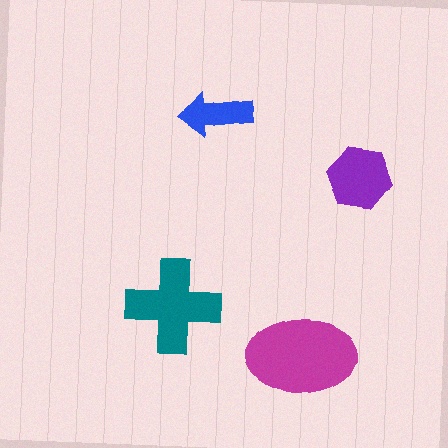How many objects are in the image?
There are 4 objects in the image.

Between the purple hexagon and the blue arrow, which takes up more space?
The purple hexagon.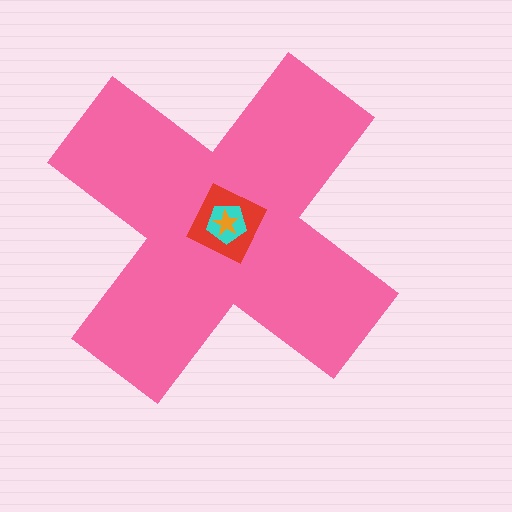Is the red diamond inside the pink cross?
Yes.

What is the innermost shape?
The orange star.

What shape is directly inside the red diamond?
The cyan pentagon.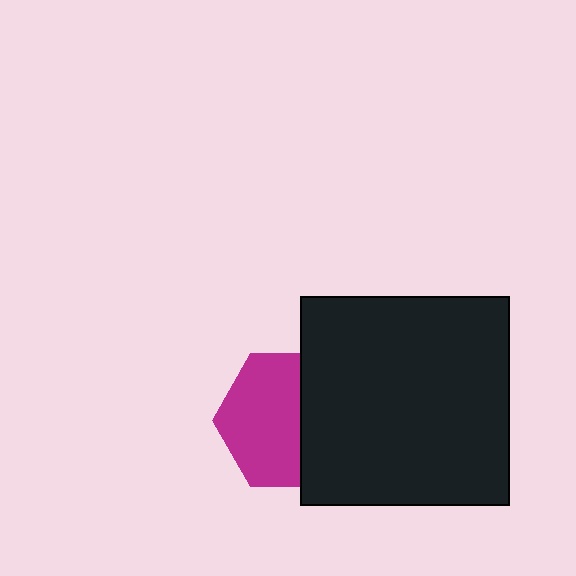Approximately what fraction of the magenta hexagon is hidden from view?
Roughly 41% of the magenta hexagon is hidden behind the black square.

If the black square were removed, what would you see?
You would see the complete magenta hexagon.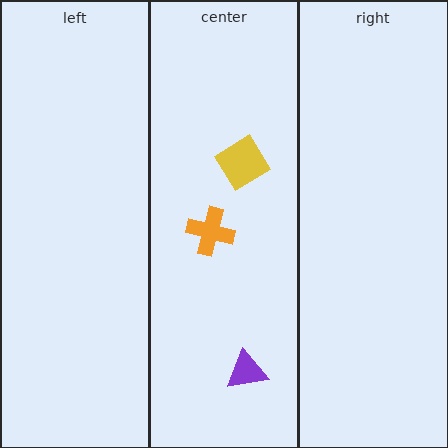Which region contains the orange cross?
The center region.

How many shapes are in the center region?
3.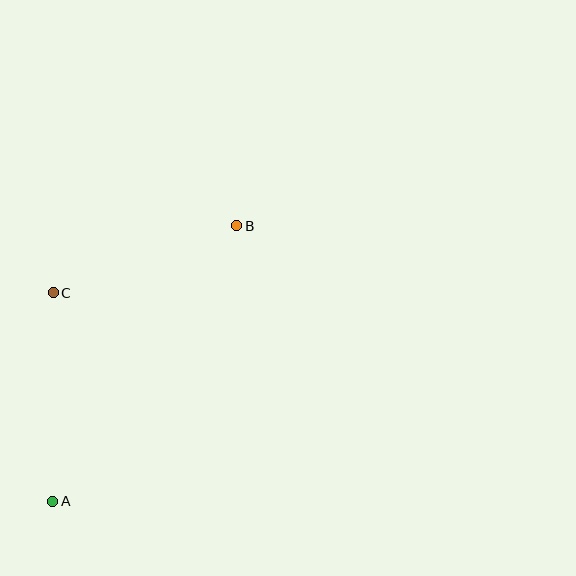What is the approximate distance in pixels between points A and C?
The distance between A and C is approximately 208 pixels.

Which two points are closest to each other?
Points B and C are closest to each other.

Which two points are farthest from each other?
Points A and B are farthest from each other.